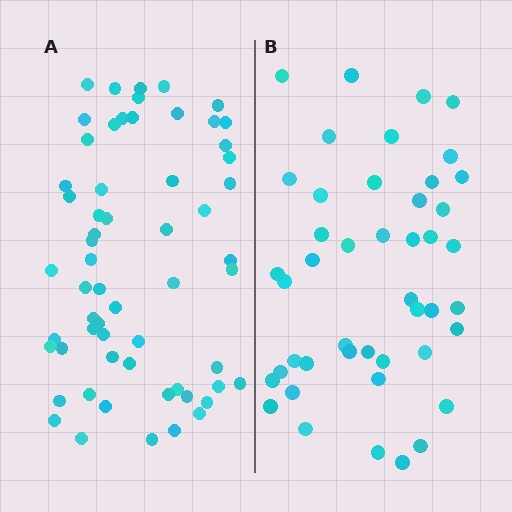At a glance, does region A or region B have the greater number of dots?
Region A (the left region) has more dots.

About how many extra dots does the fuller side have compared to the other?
Region A has approximately 15 more dots than region B.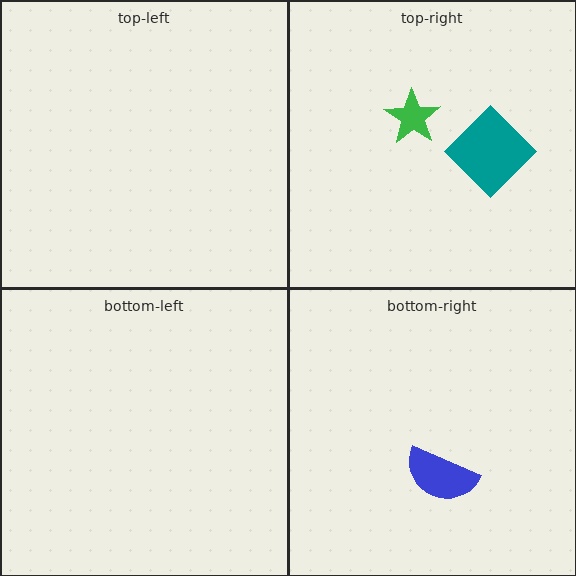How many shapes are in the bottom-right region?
1.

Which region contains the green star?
The top-right region.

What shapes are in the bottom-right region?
The blue semicircle.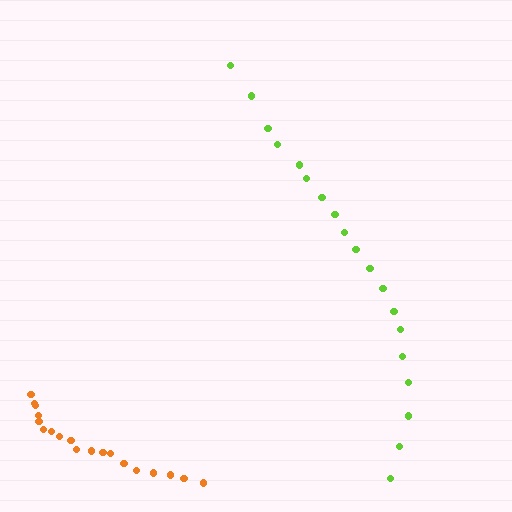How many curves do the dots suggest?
There are 2 distinct paths.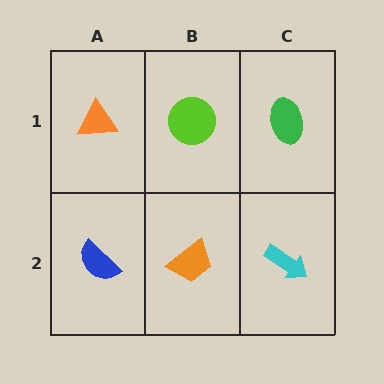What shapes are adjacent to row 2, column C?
A green ellipse (row 1, column C), an orange trapezoid (row 2, column B).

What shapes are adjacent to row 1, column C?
A cyan arrow (row 2, column C), a lime circle (row 1, column B).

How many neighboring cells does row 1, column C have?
2.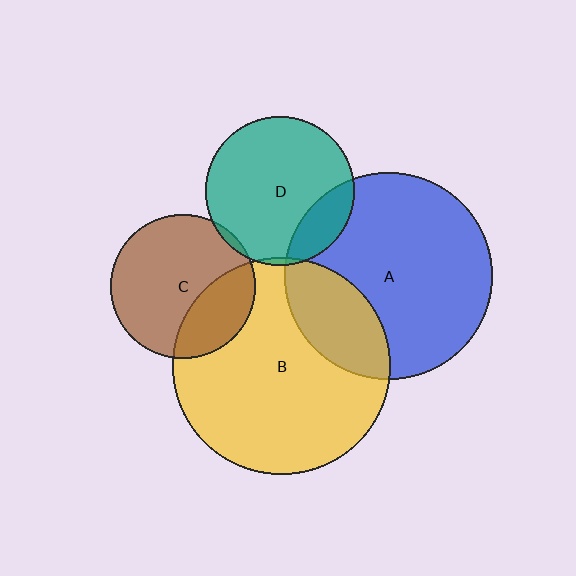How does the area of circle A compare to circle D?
Approximately 1.9 times.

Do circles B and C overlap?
Yes.